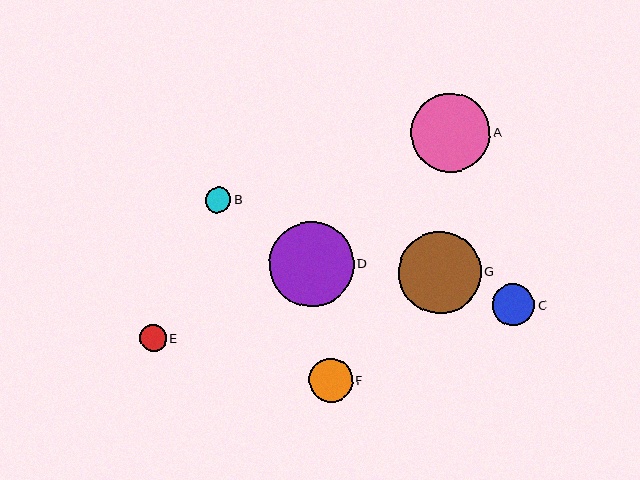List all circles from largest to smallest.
From largest to smallest: D, G, A, F, C, E, B.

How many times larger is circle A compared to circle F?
Circle A is approximately 1.8 times the size of circle F.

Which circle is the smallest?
Circle B is the smallest with a size of approximately 26 pixels.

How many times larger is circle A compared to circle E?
Circle A is approximately 3.0 times the size of circle E.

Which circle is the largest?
Circle D is the largest with a size of approximately 84 pixels.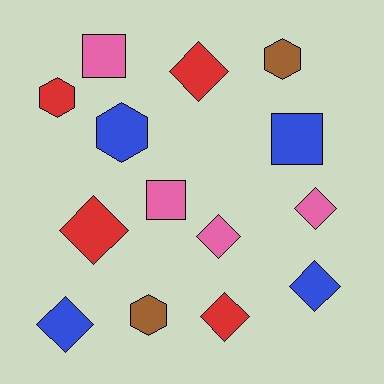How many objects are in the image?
There are 14 objects.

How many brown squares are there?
There are no brown squares.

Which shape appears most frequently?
Diamond, with 7 objects.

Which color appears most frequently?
Pink, with 4 objects.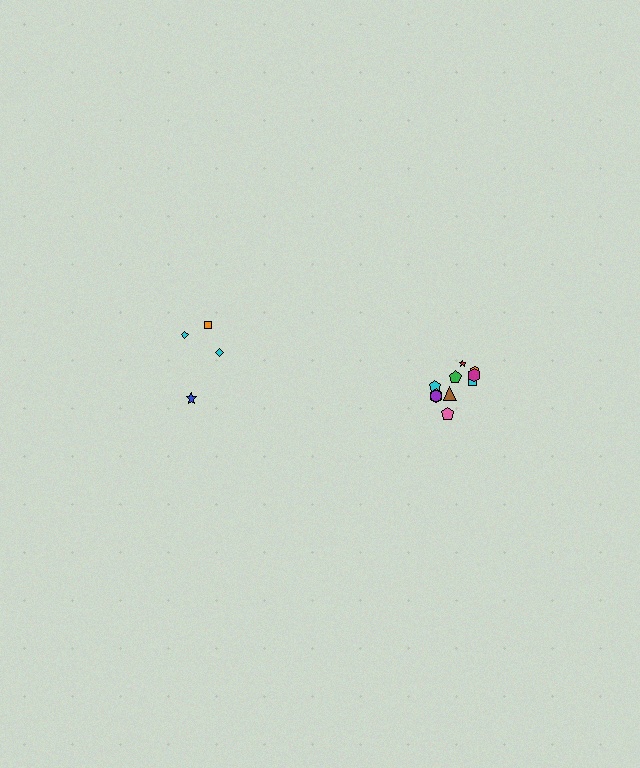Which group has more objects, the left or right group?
The right group.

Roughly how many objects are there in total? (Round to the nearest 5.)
Roughly 15 objects in total.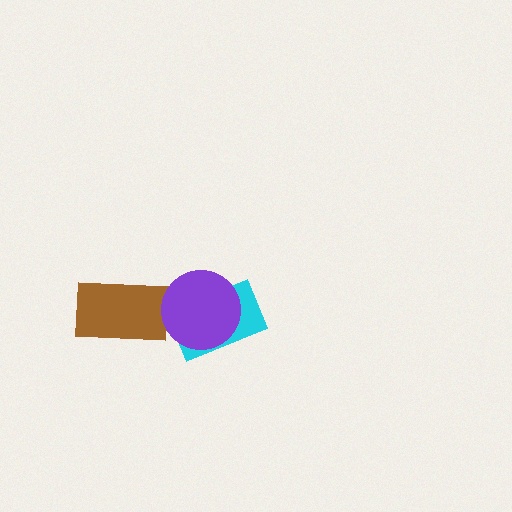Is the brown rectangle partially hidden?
No, no other shape covers it.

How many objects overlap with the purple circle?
1 object overlaps with the purple circle.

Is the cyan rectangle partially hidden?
Yes, it is partially covered by another shape.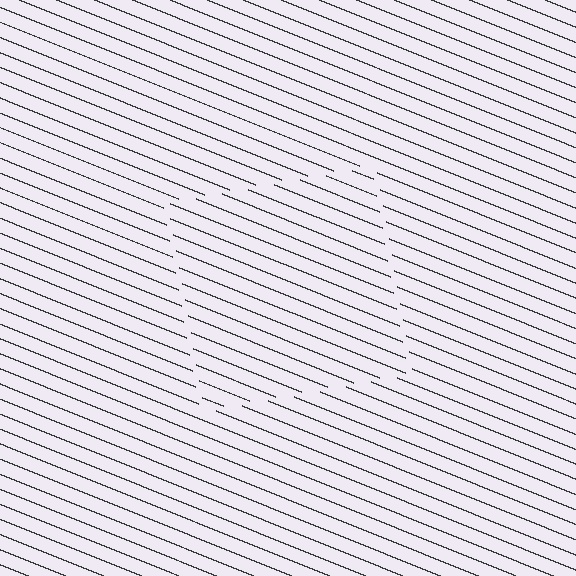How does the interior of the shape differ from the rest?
The interior of the shape contains the same grating, shifted by half a period — the contour is defined by the phase discontinuity where line-ends from the inner and outer gratings abut.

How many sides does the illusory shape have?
4 sides — the line-ends trace a square.